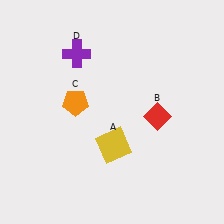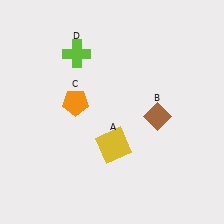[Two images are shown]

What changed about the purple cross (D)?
In Image 1, D is purple. In Image 2, it changed to lime.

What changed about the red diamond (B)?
In Image 1, B is red. In Image 2, it changed to brown.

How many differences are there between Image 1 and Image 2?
There are 2 differences between the two images.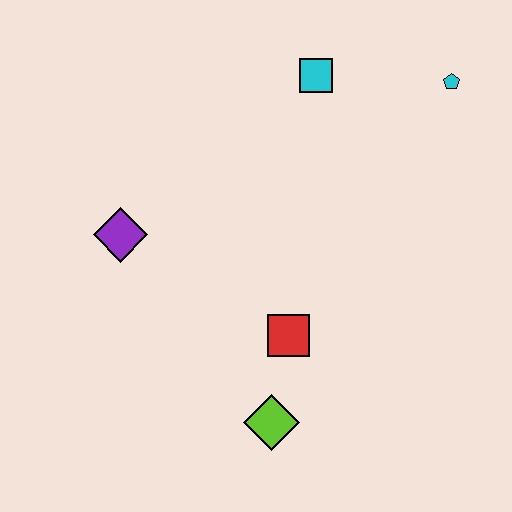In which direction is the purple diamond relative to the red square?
The purple diamond is to the left of the red square.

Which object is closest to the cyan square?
The cyan pentagon is closest to the cyan square.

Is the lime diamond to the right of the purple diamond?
Yes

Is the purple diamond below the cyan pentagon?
Yes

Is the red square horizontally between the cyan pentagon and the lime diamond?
Yes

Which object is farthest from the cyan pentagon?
The lime diamond is farthest from the cyan pentagon.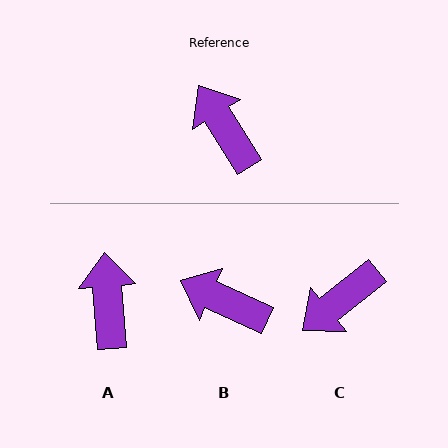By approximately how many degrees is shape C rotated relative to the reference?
Approximately 97 degrees counter-clockwise.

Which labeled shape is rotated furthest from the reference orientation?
C, about 97 degrees away.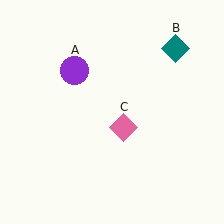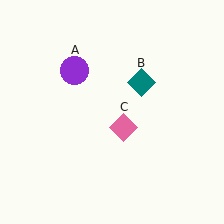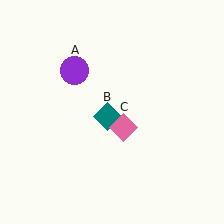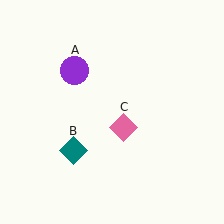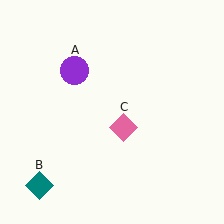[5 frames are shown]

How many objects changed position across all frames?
1 object changed position: teal diamond (object B).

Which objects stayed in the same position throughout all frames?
Purple circle (object A) and pink diamond (object C) remained stationary.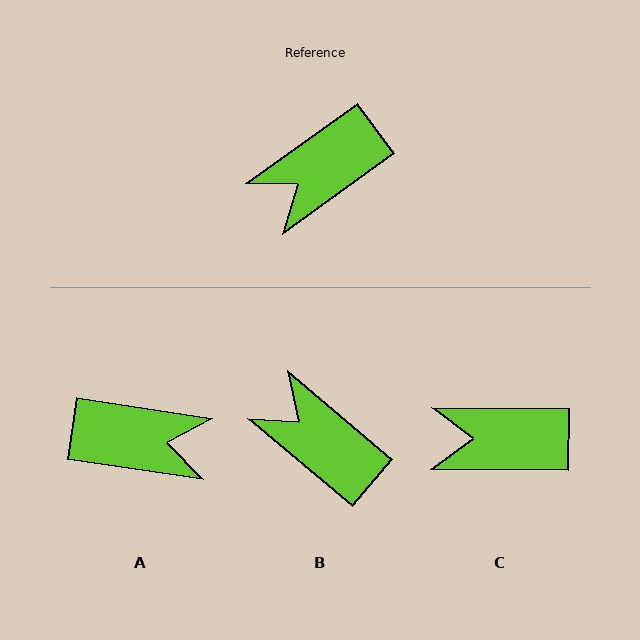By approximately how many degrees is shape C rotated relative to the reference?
Approximately 36 degrees clockwise.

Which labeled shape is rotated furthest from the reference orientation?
A, about 136 degrees away.